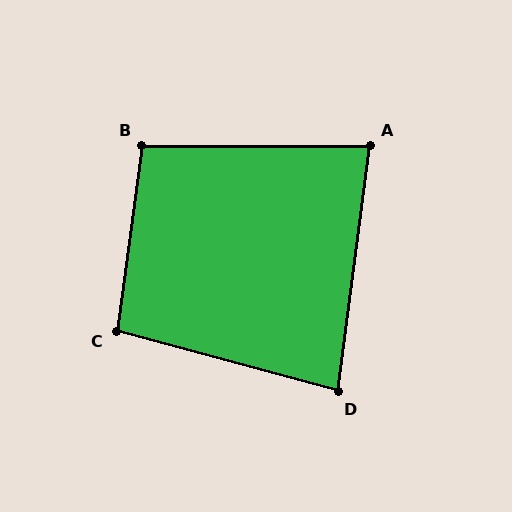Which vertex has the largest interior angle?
B, at approximately 98 degrees.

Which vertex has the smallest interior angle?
D, at approximately 82 degrees.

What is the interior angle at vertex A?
Approximately 83 degrees (acute).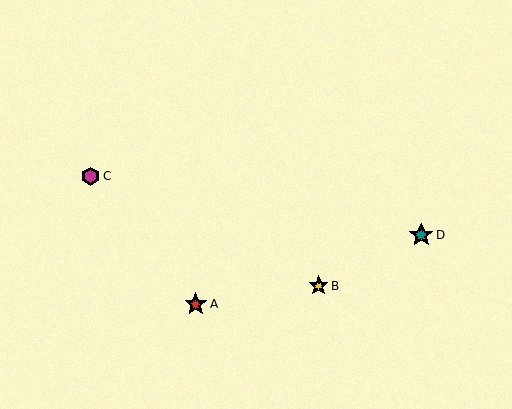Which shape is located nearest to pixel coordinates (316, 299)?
The yellow star (labeled B) at (319, 286) is nearest to that location.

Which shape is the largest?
The teal star (labeled D) is the largest.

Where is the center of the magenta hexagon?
The center of the magenta hexagon is at (91, 176).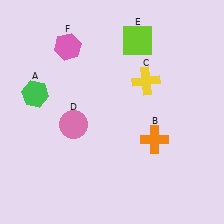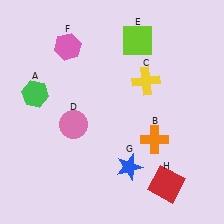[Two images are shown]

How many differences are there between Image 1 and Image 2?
There are 2 differences between the two images.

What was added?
A blue star (G), a red square (H) were added in Image 2.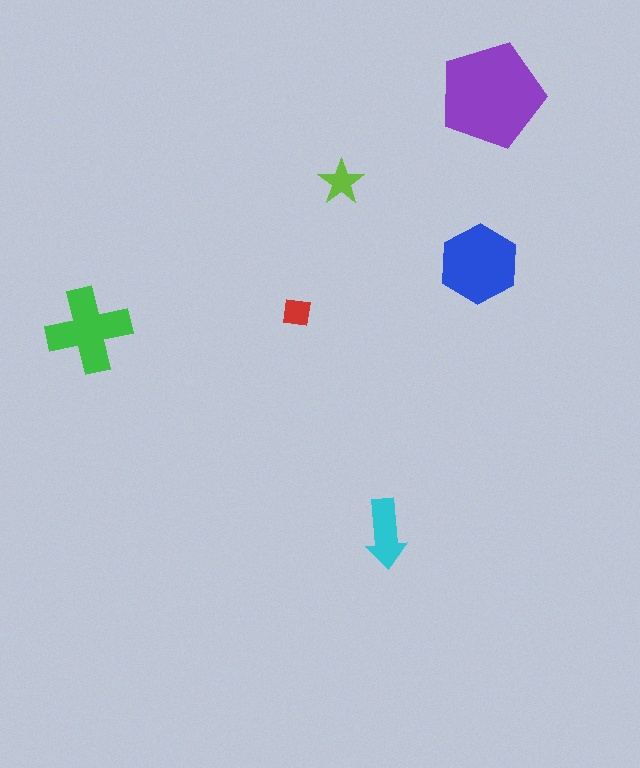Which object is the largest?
The purple pentagon.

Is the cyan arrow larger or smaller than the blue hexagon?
Smaller.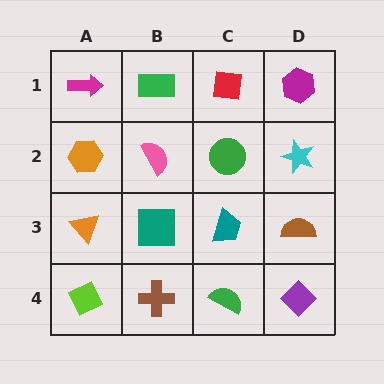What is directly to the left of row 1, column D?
A red square.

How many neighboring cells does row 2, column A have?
3.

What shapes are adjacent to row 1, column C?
A green circle (row 2, column C), a green rectangle (row 1, column B), a magenta hexagon (row 1, column D).